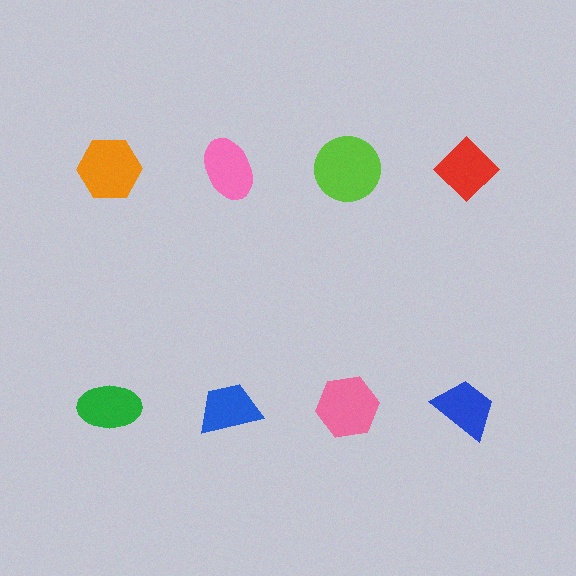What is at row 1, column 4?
A red diamond.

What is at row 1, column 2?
A pink ellipse.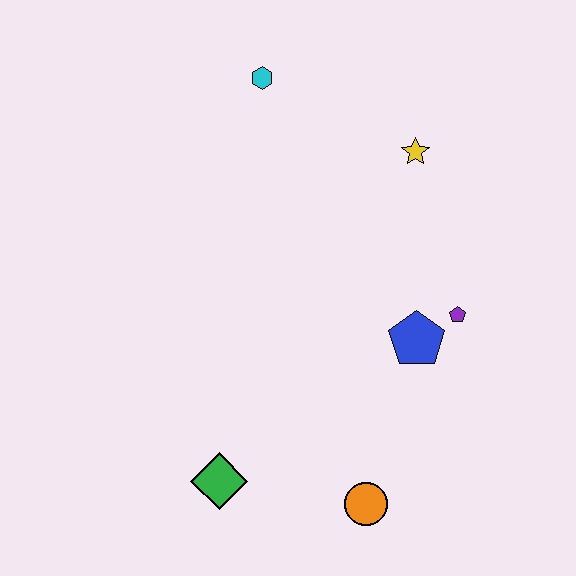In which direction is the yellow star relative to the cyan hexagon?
The yellow star is to the right of the cyan hexagon.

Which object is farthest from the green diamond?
The cyan hexagon is farthest from the green diamond.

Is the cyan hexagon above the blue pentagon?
Yes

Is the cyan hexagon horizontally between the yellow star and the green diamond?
Yes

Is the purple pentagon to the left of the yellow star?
No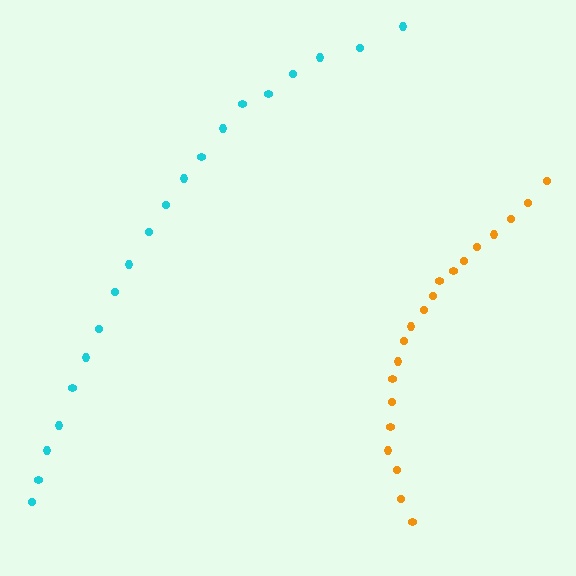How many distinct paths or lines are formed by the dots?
There are 2 distinct paths.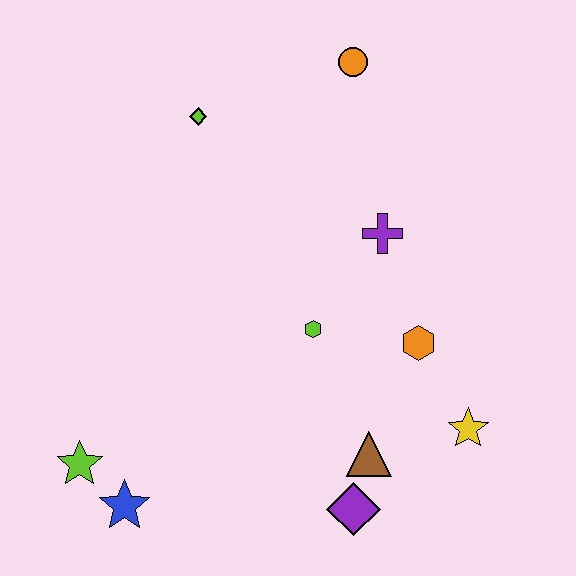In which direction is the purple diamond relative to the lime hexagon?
The purple diamond is below the lime hexagon.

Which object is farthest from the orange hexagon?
The lime star is farthest from the orange hexagon.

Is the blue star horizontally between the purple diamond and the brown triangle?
No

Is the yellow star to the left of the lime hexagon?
No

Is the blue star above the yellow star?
No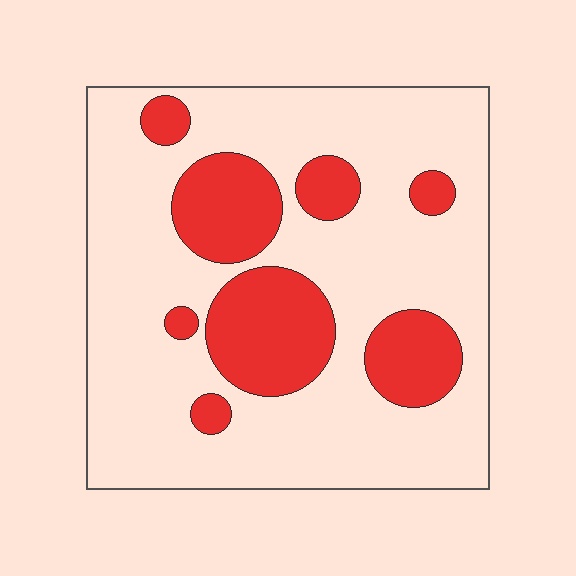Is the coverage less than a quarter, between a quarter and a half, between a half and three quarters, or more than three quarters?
Less than a quarter.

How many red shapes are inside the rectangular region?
8.